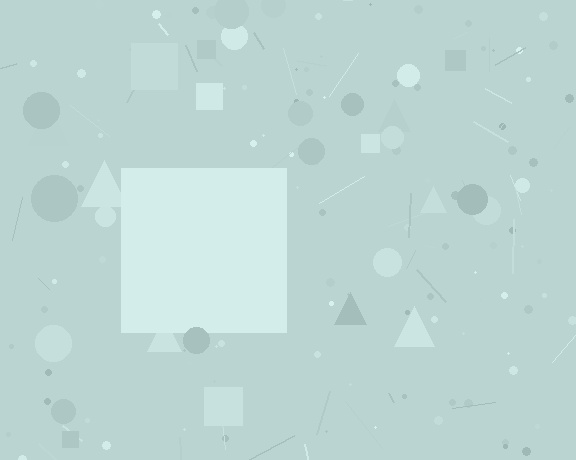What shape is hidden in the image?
A square is hidden in the image.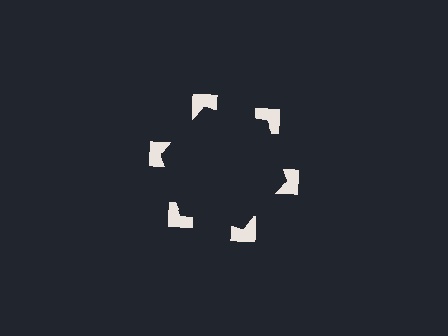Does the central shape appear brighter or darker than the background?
It typically appears slightly darker than the background, even though no actual brightness change is drawn.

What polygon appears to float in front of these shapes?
An illusory hexagon — its edges are inferred from the aligned wedge cuts in the notched squares, not physically drawn.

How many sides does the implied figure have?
6 sides.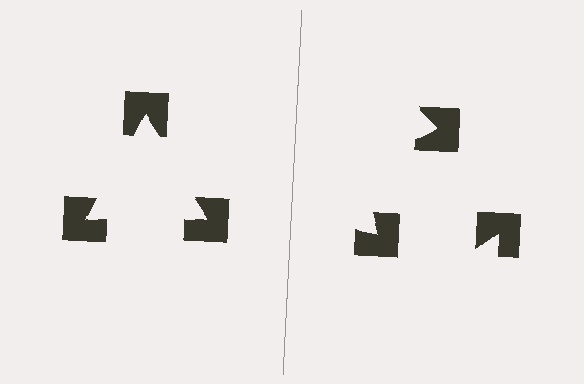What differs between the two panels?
The notched squares are positioned identically on both sides; only the wedge orientations differ. On the left they align to a triangle; on the right they are misaligned.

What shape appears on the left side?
An illusory triangle.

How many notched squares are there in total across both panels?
6 — 3 on each side.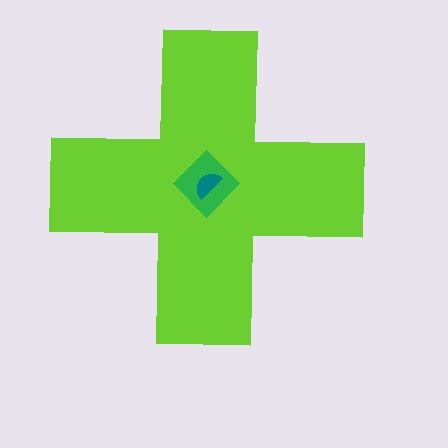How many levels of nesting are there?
3.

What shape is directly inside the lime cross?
The green diamond.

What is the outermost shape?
The lime cross.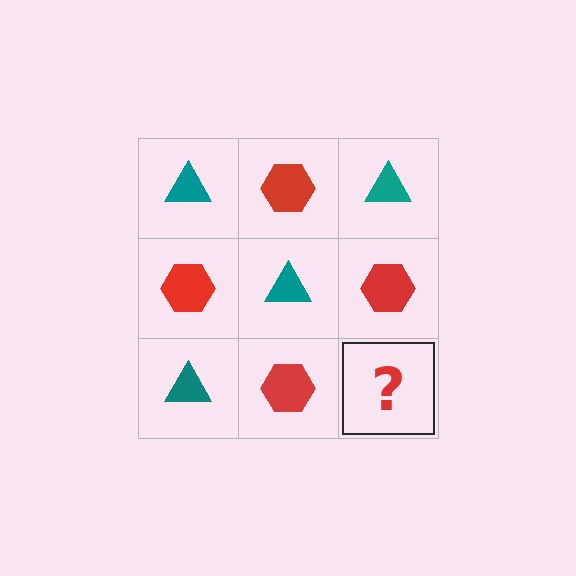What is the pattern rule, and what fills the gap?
The rule is that it alternates teal triangle and red hexagon in a checkerboard pattern. The gap should be filled with a teal triangle.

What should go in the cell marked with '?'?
The missing cell should contain a teal triangle.